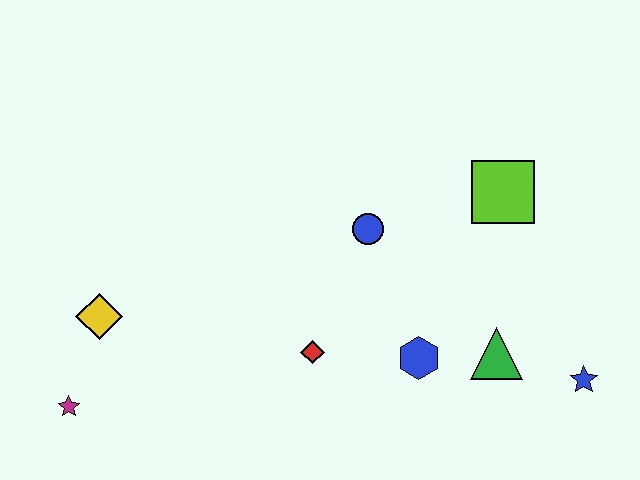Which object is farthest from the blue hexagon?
The magenta star is farthest from the blue hexagon.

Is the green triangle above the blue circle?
No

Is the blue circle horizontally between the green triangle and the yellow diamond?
Yes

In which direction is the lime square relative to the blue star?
The lime square is above the blue star.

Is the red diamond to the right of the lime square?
No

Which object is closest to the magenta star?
The yellow diamond is closest to the magenta star.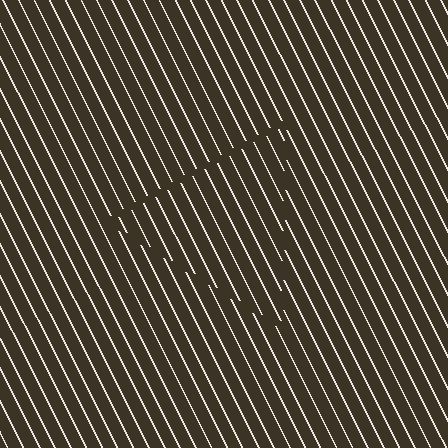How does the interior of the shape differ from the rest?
The interior of the shape contains the same grating, shifted by half a period — the contour is defined by the phase discontinuity where line-ends from the inner and outer gratings abut.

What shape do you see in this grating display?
An illusory triangle. The interior of the shape contains the same grating, shifted by half a period — the contour is defined by the phase discontinuity where line-ends from the inner and outer gratings abut.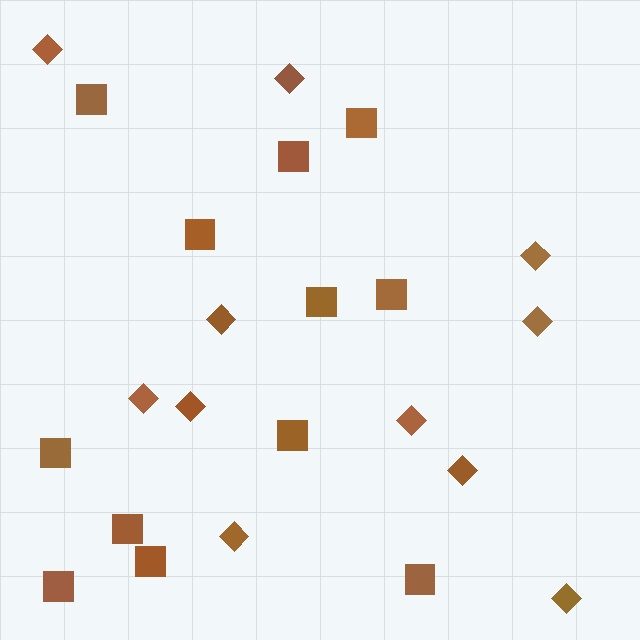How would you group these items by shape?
There are 2 groups: one group of squares (12) and one group of diamonds (11).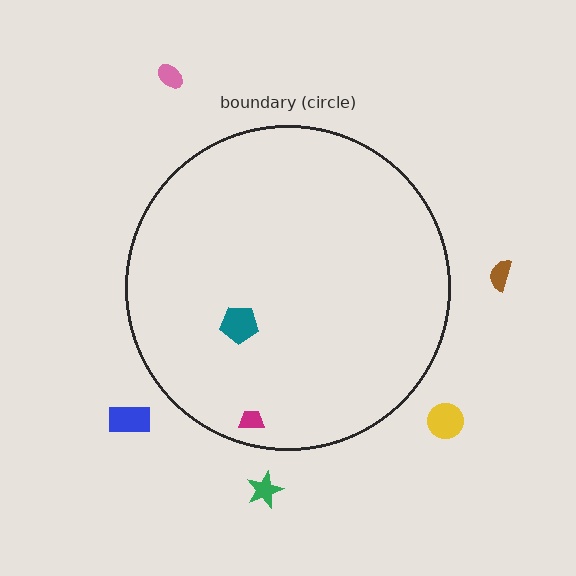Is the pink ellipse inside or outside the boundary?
Outside.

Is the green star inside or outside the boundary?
Outside.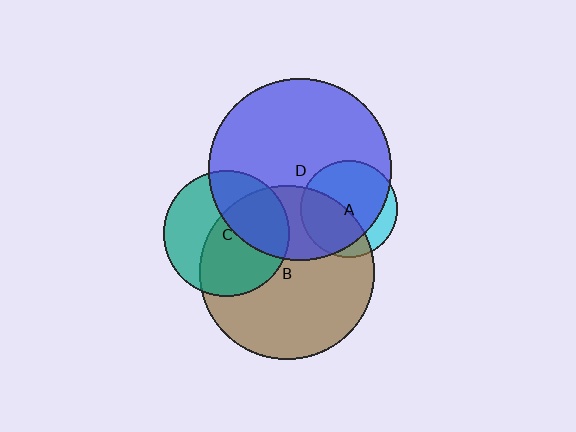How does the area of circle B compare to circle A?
Approximately 3.2 times.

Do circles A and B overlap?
Yes.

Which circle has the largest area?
Circle D (blue).